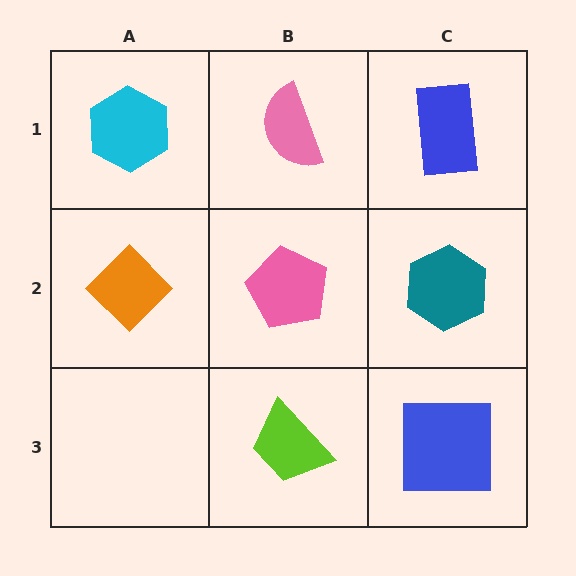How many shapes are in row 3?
2 shapes.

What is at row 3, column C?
A blue square.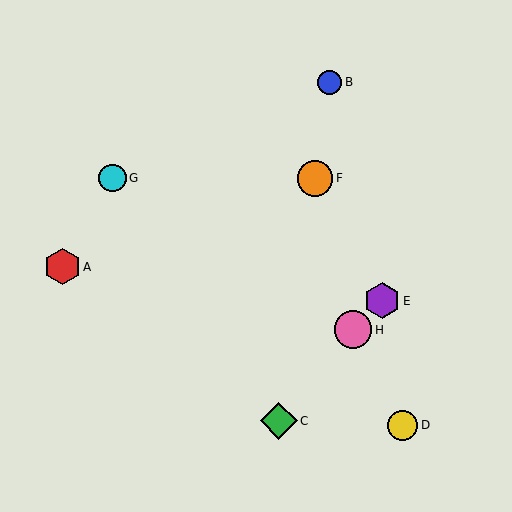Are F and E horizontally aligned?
No, F is at y≈178 and E is at y≈301.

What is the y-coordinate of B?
Object B is at y≈82.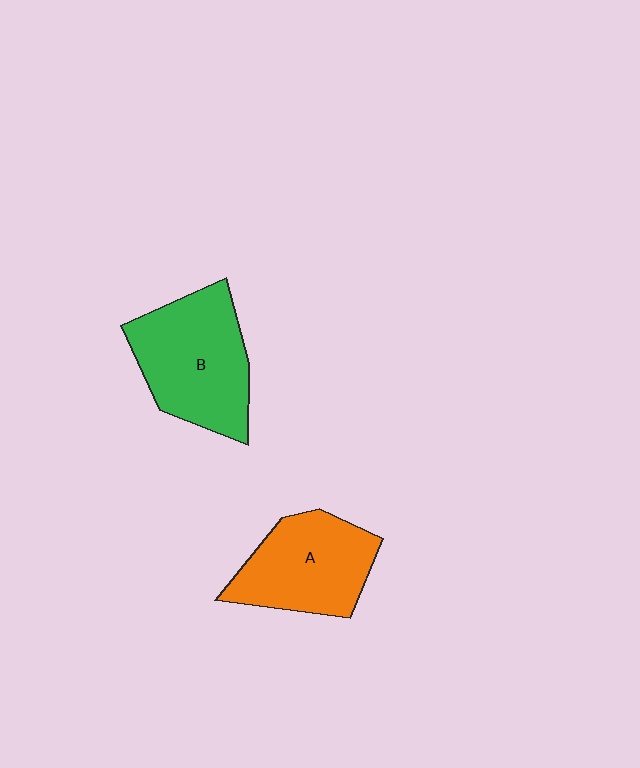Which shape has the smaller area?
Shape A (orange).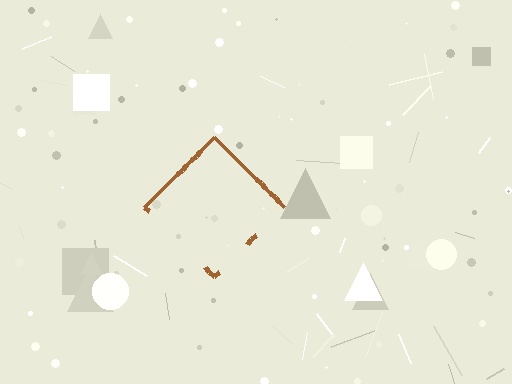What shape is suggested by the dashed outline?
The dashed outline suggests a diamond.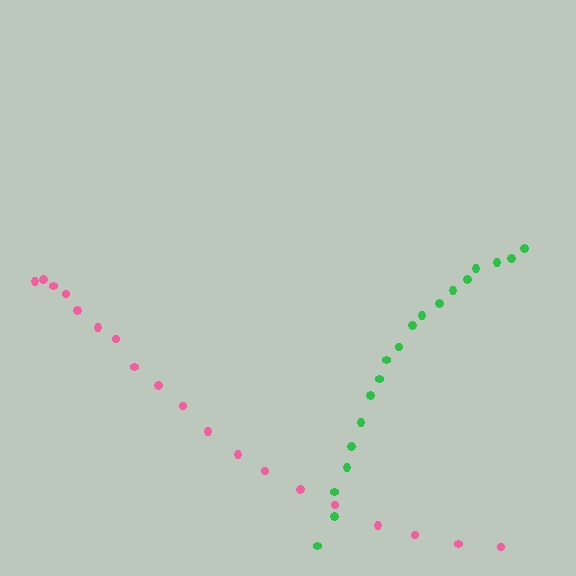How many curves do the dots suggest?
There are 2 distinct paths.